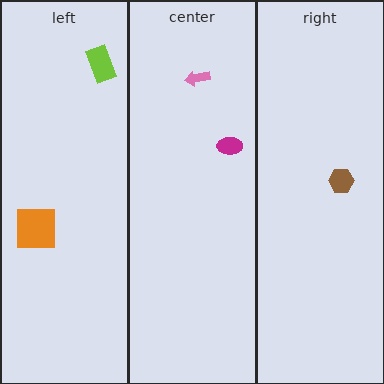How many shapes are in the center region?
2.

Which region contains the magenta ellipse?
The center region.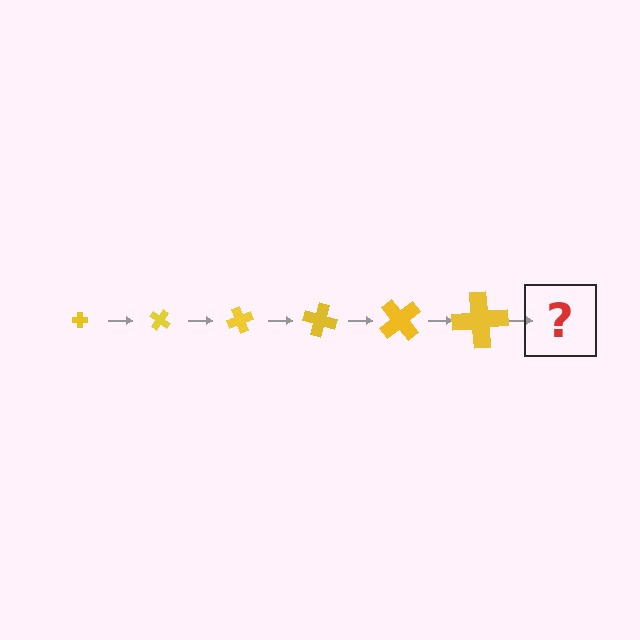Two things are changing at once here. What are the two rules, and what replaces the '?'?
The two rules are that the cross grows larger each step and it rotates 35 degrees each step. The '?' should be a cross, larger than the previous one and rotated 210 degrees from the start.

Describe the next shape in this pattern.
It should be a cross, larger than the previous one and rotated 210 degrees from the start.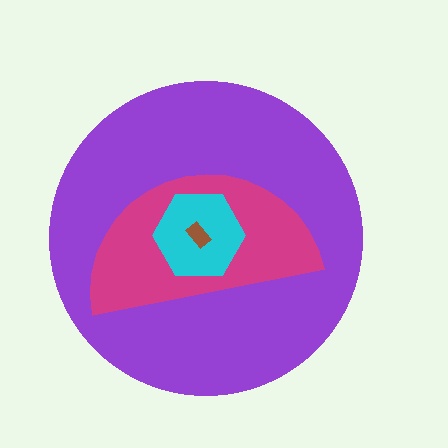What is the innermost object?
The brown rectangle.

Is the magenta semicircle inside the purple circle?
Yes.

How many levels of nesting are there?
4.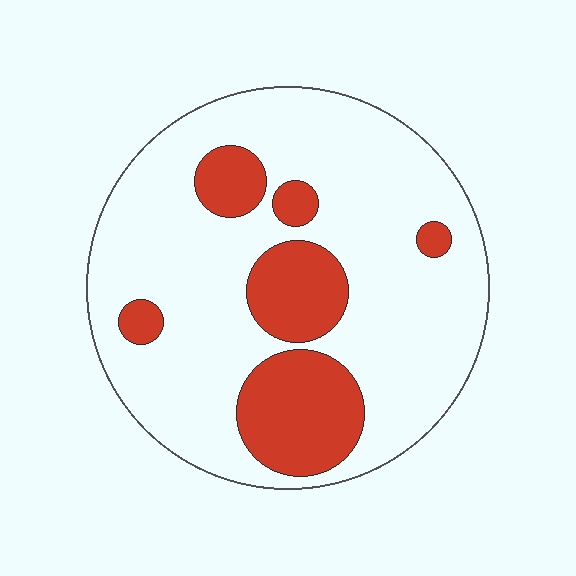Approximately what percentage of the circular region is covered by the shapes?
Approximately 25%.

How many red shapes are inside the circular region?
6.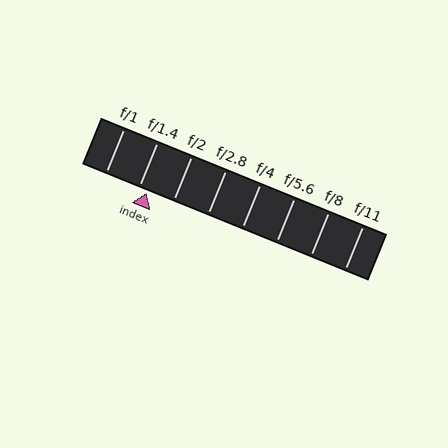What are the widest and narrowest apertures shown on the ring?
The widest aperture shown is f/1 and the narrowest is f/11.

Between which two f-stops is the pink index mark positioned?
The index mark is between f/1.4 and f/2.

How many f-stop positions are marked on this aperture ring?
There are 8 f-stop positions marked.